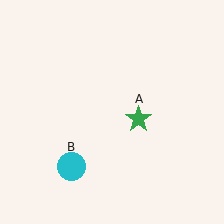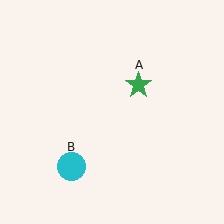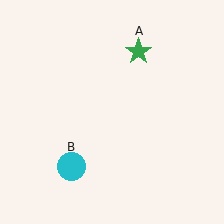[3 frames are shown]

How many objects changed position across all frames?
1 object changed position: green star (object A).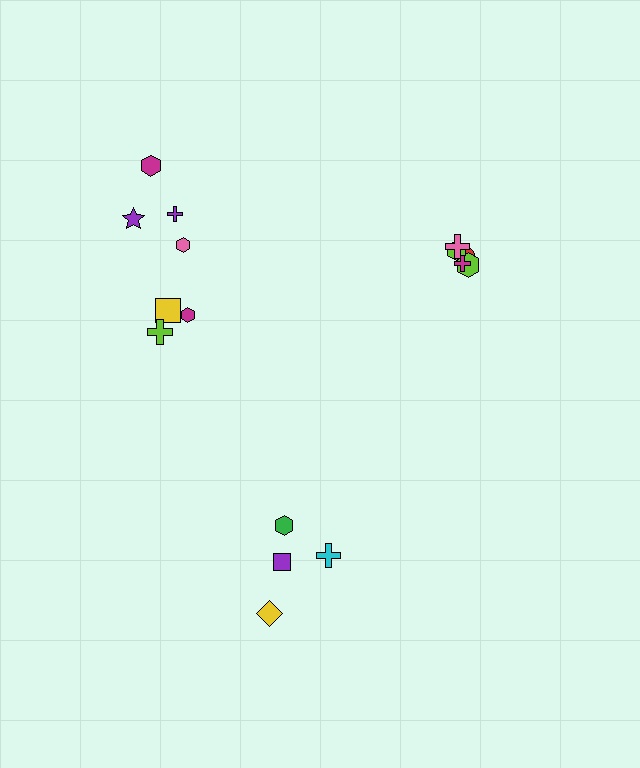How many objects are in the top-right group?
There are 5 objects.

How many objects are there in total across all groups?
There are 16 objects.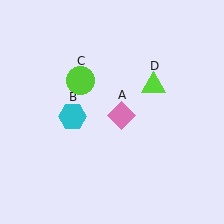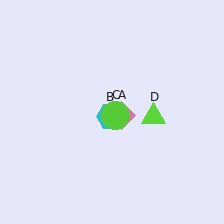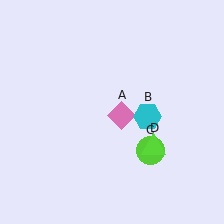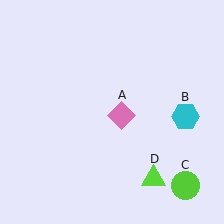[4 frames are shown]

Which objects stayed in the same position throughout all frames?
Pink diamond (object A) remained stationary.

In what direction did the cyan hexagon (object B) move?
The cyan hexagon (object B) moved right.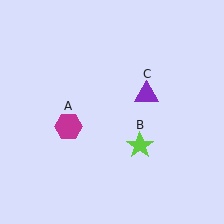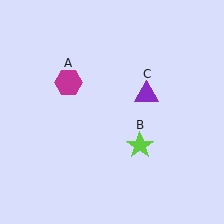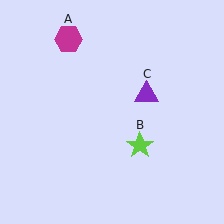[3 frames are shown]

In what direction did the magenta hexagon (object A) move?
The magenta hexagon (object A) moved up.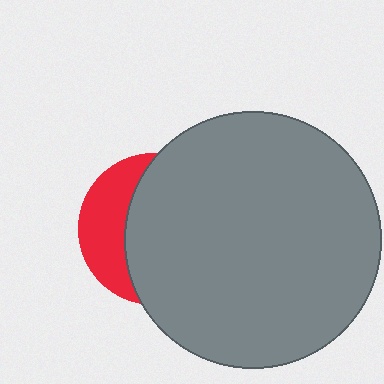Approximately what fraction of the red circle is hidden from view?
Roughly 68% of the red circle is hidden behind the gray circle.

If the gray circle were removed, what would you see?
You would see the complete red circle.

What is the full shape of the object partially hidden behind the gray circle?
The partially hidden object is a red circle.